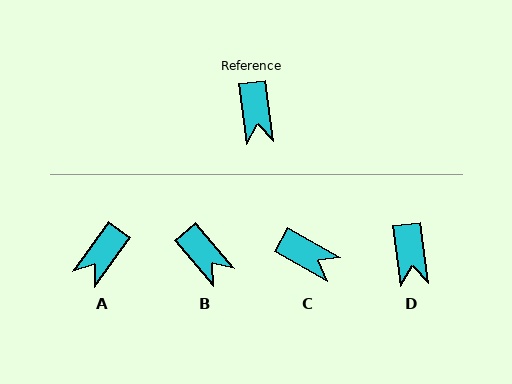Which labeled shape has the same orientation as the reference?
D.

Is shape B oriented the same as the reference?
No, it is off by about 33 degrees.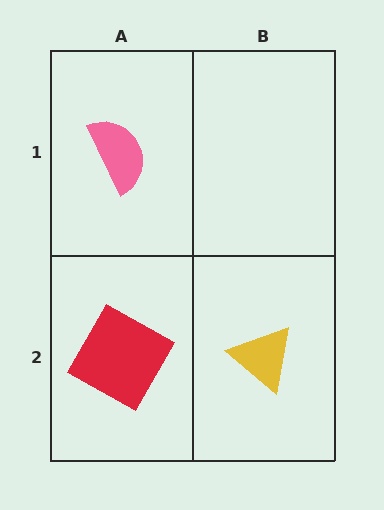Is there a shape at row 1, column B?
No, that cell is empty.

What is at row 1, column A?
A pink semicircle.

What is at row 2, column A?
A red square.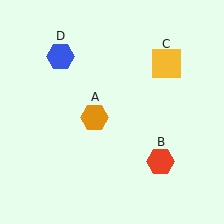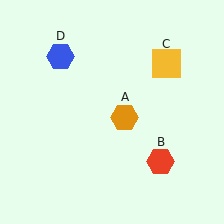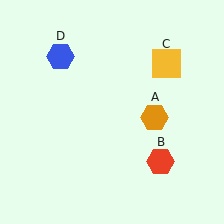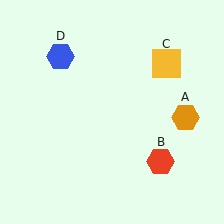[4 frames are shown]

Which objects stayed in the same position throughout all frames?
Red hexagon (object B) and yellow square (object C) and blue hexagon (object D) remained stationary.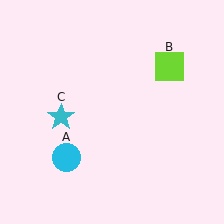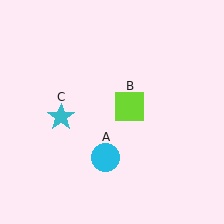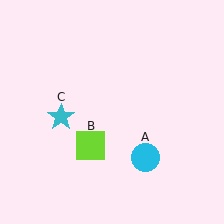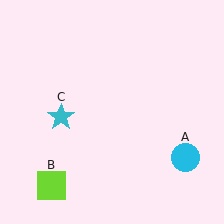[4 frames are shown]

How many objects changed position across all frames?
2 objects changed position: cyan circle (object A), lime square (object B).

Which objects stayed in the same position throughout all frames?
Cyan star (object C) remained stationary.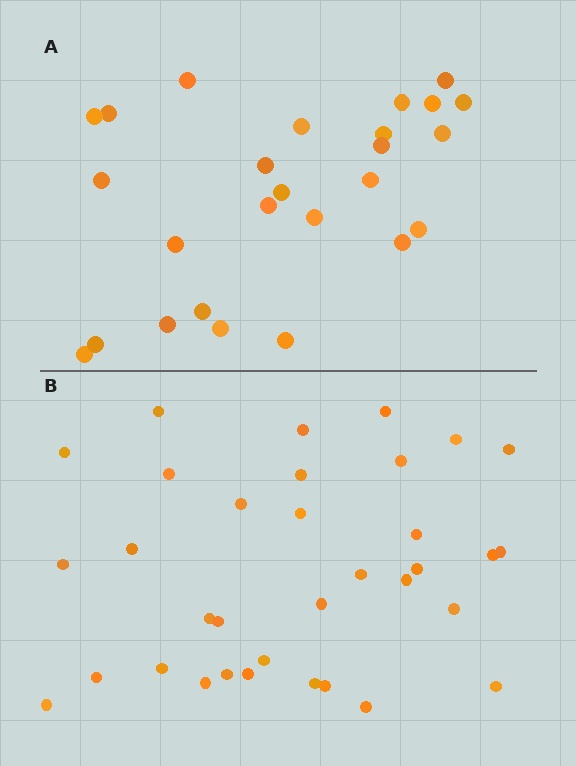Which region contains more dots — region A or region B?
Region B (the bottom region) has more dots.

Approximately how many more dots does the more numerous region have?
Region B has roughly 8 or so more dots than region A.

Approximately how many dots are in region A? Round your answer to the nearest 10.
About 30 dots. (The exact count is 26, which rounds to 30.)